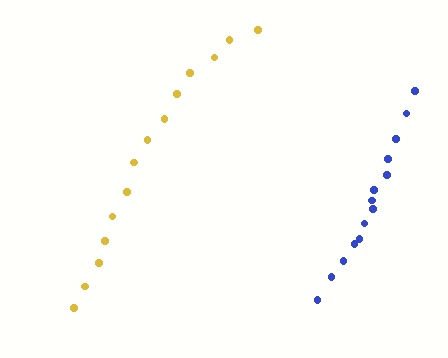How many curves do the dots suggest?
There are 2 distinct paths.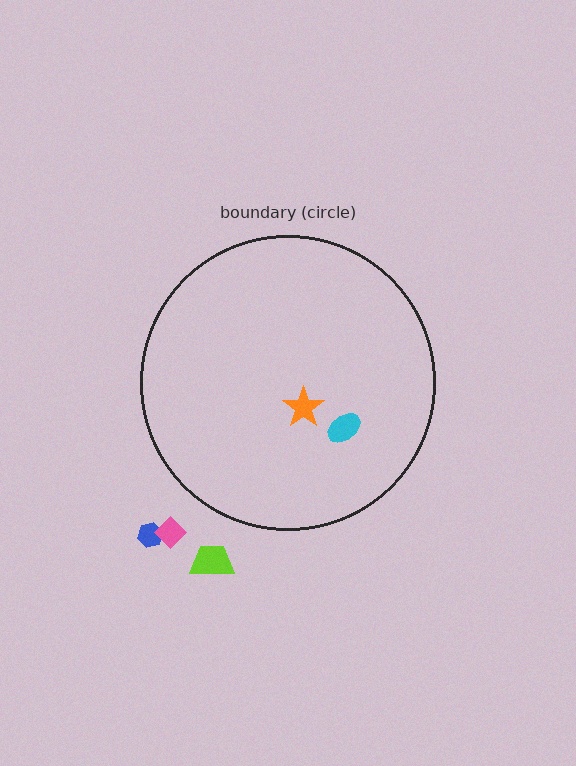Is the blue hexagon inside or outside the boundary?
Outside.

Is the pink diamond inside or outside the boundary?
Outside.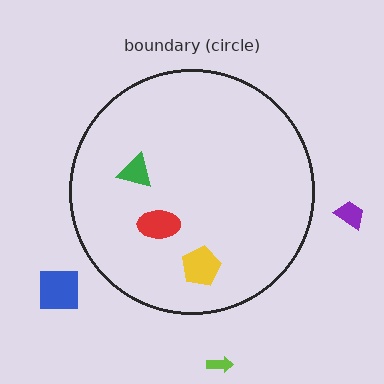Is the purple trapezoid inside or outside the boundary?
Outside.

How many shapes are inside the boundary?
3 inside, 3 outside.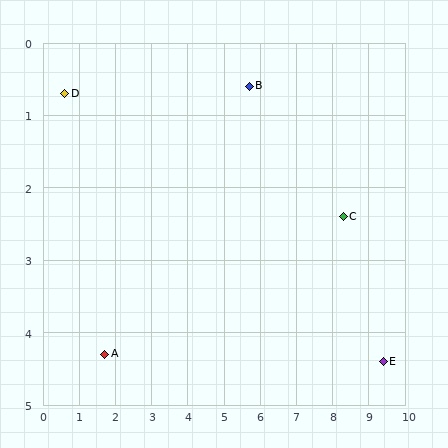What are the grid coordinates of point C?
Point C is at approximately (8.3, 2.4).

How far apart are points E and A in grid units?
Points E and A are about 7.7 grid units apart.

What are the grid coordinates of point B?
Point B is at approximately (5.7, 0.6).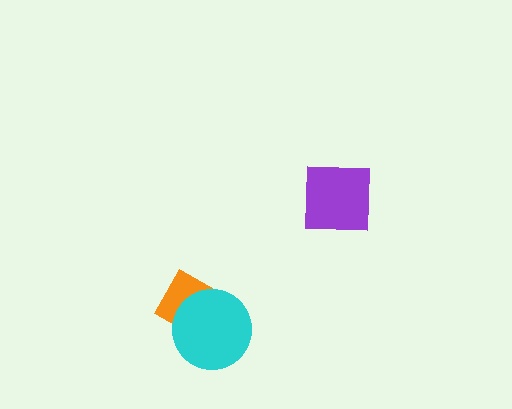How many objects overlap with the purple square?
0 objects overlap with the purple square.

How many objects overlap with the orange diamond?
1 object overlaps with the orange diamond.